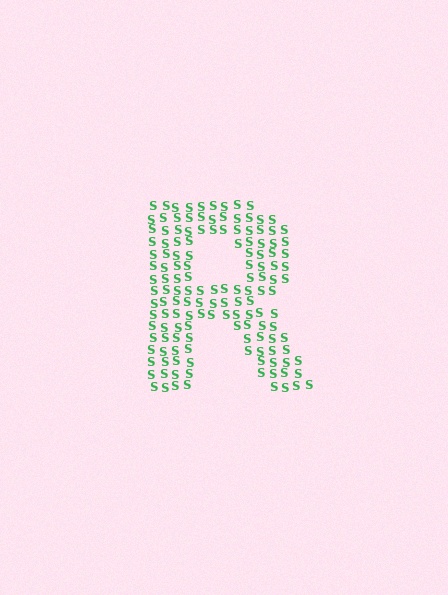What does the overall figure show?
The overall figure shows the letter R.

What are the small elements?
The small elements are letter S's.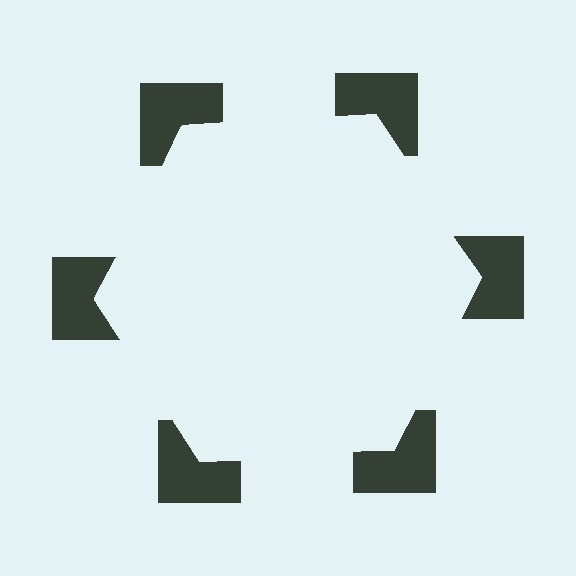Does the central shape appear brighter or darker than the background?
It typically appears slightly brighter than the background, even though no actual brightness change is drawn.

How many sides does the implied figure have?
6 sides.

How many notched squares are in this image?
There are 6 — one at each vertex of the illusory hexagon.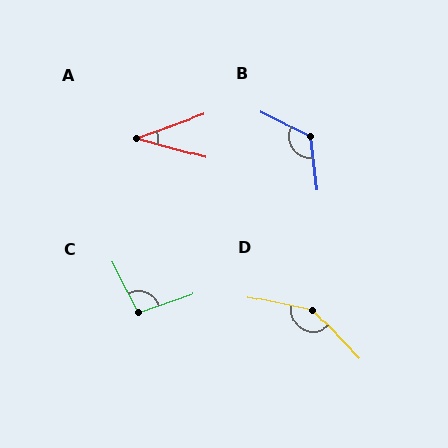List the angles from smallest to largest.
A (35°), C (98°), B (125°), D (146°).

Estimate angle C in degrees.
Approximately 98 degrees.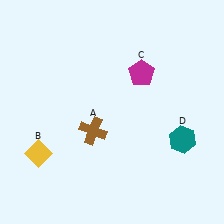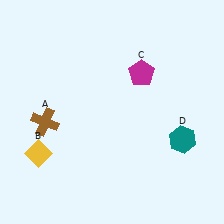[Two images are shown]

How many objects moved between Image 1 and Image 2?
1 object moved between the two images.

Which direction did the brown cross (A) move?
The brown cross (A) moved left.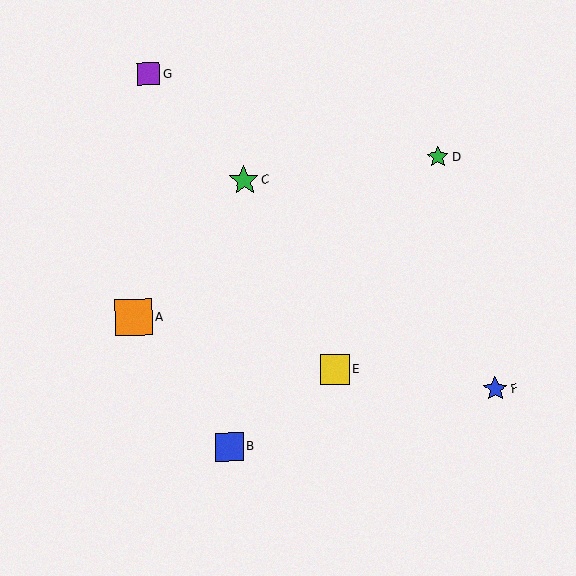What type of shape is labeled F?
Shape F is a blue star.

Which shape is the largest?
The orange square (labeled A) is the largest.